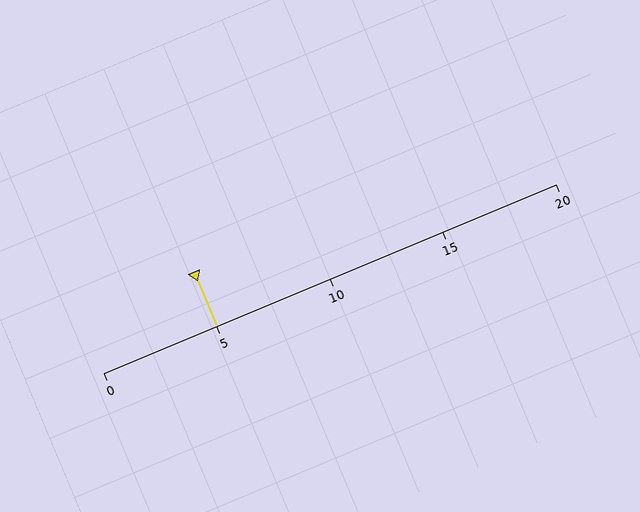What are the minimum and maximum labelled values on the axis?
The axis runs from 0 to 20.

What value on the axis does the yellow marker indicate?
The marker indicates approximately 5.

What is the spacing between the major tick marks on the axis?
The major ticks are spaced 5 apart.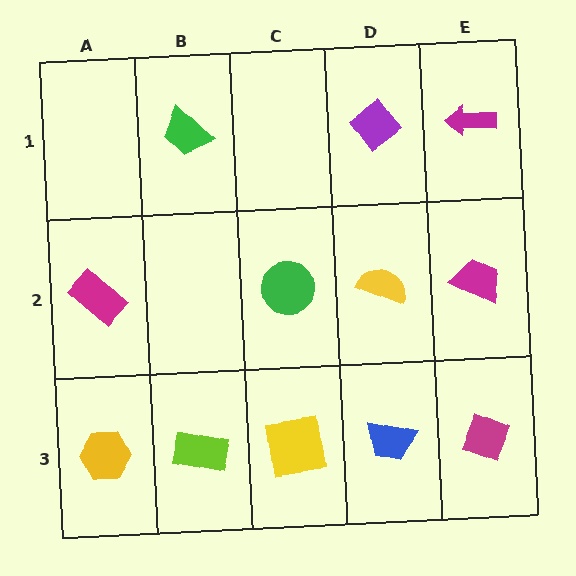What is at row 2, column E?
A magenta trapezoid.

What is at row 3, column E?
A magenta diamond.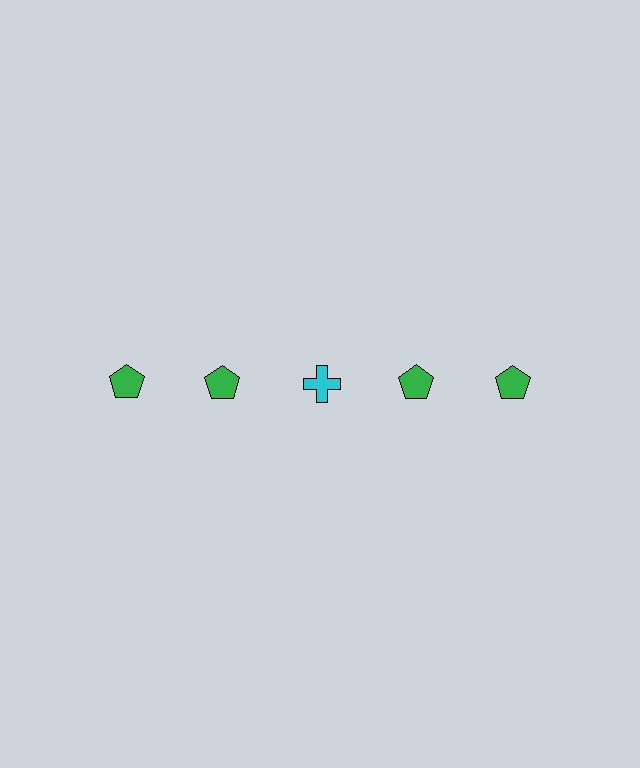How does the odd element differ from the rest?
It differs in both color (cyan instead of green) and shape (cross instead of pentagon).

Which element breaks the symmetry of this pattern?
The cyan cross in the top row, center column breaks the symmetry. All other shapes are green pentagons.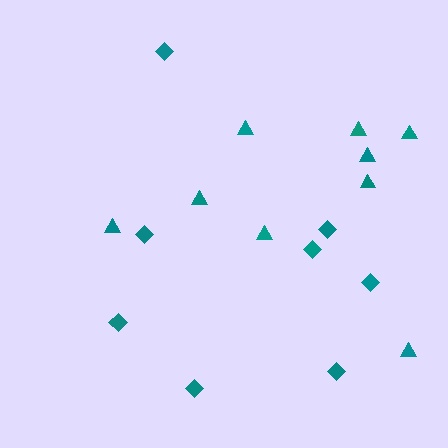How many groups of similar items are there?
There are 2 groups: one group of triangles (9) and one group of diamonds (8).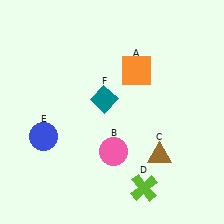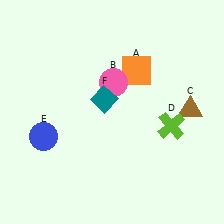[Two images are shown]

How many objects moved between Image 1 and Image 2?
3 objects moved between the two images.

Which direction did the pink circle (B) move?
The pink circle (B) moved up.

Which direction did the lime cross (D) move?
The lime cross (D) moved up.